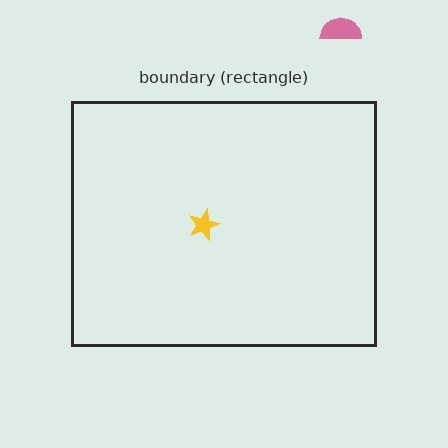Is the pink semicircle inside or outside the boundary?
Outside.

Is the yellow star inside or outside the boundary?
Inside.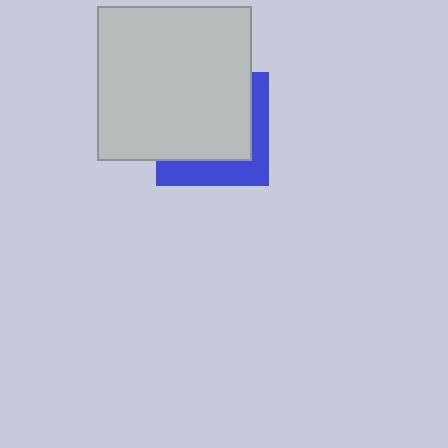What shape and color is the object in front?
The object in front is a light gray square.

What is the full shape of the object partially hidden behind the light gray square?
The partially hidden object is a blue square.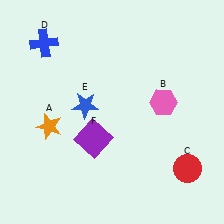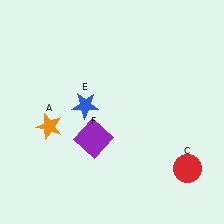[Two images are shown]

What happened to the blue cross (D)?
The blue cross (D) was removed in Image 2. It was in the top-left area of Image 1.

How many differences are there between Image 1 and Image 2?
There are 2 differences between the two images.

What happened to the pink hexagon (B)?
The pink hexagon (B) was removed in Image 2. It was in the top-right area of Image 1.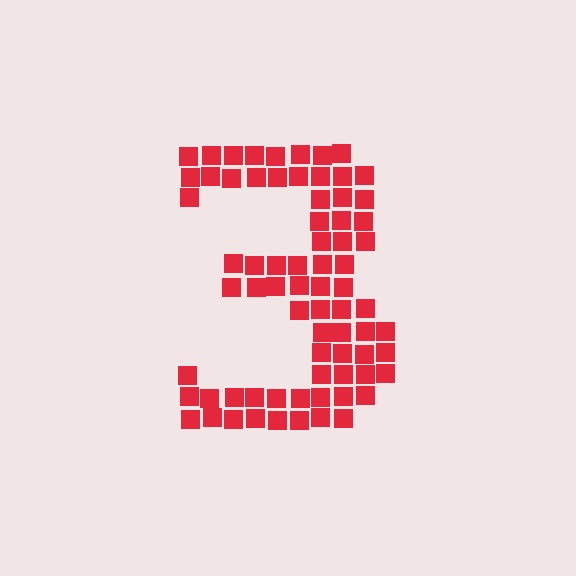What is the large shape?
The large shape is the digit 3.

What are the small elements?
The small elements are squares.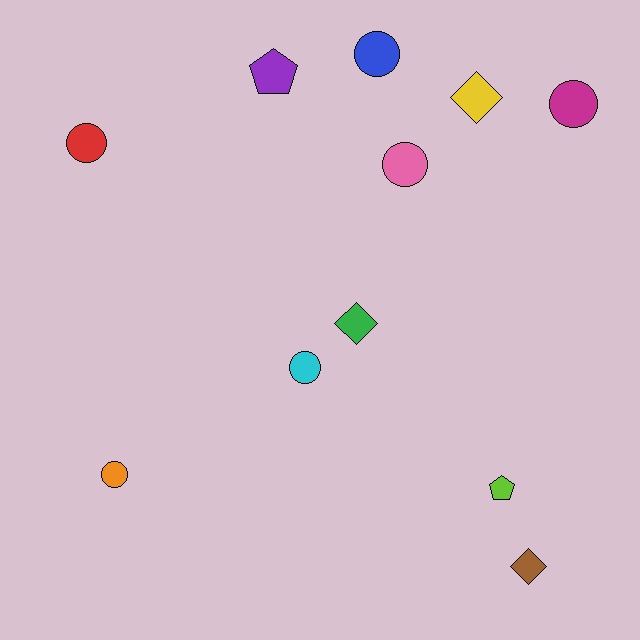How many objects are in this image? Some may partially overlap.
There are 11 objects.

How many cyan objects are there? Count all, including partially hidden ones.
There is 1 cyan object.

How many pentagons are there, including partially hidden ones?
There are 2 pentagons.